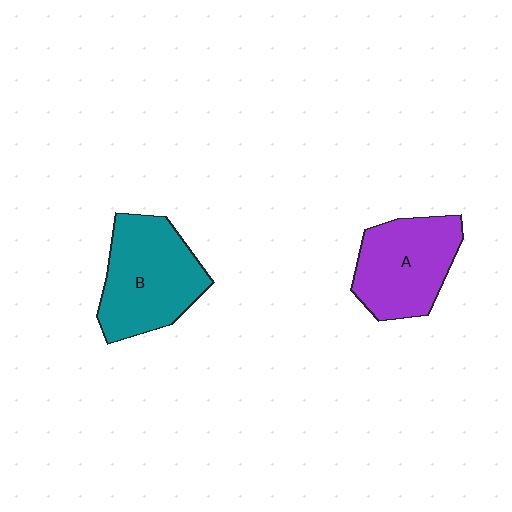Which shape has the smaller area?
Shape A (purple).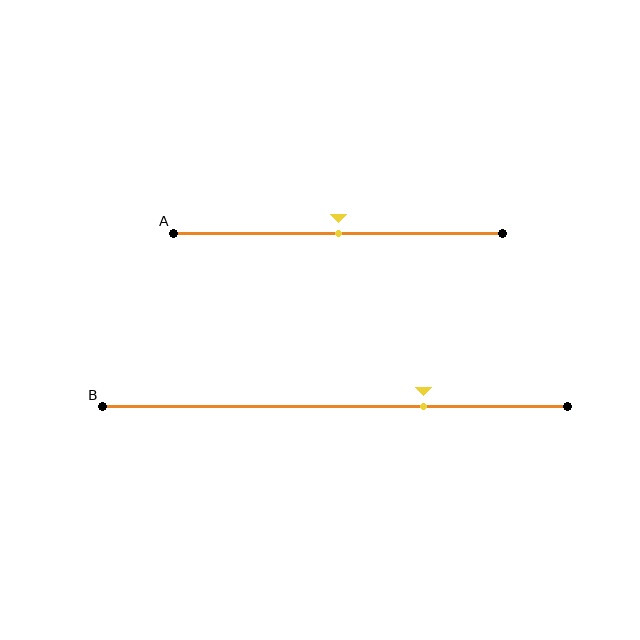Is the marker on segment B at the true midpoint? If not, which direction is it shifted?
No, the marker on segment B is shifted to the right by about 19% of the segment length.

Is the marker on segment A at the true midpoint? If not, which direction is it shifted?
Yes, the marker on segment A is at the true midpoint.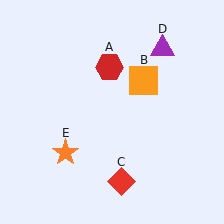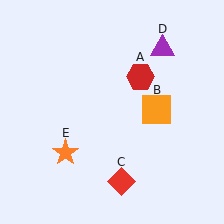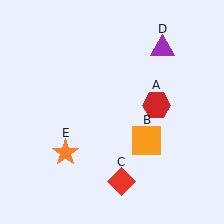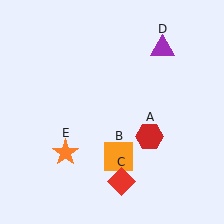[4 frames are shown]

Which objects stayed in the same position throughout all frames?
Red diamond (object C) and purple triangle (object D) and orange star (object E) remained stationary.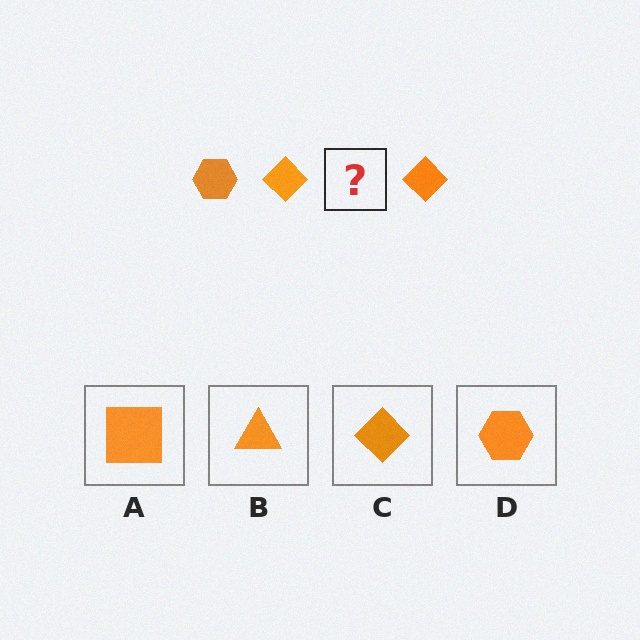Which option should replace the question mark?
Option D.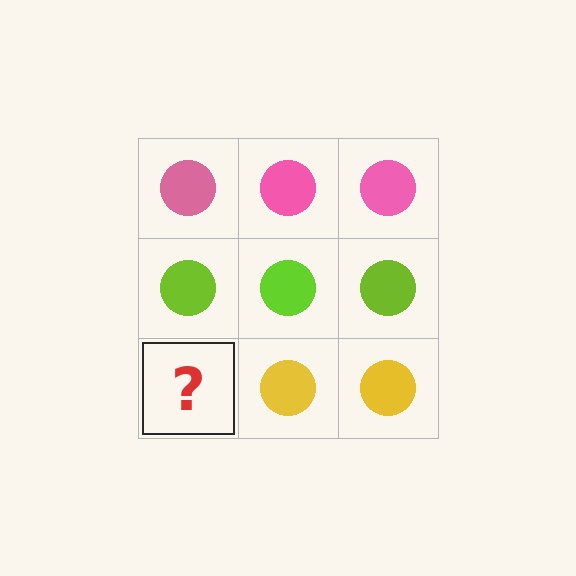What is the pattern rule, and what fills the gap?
The rule is that each row has a consistent color. The gap should be filled with a yellow circle.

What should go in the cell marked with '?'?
The missing cell should contain a yellow circle.